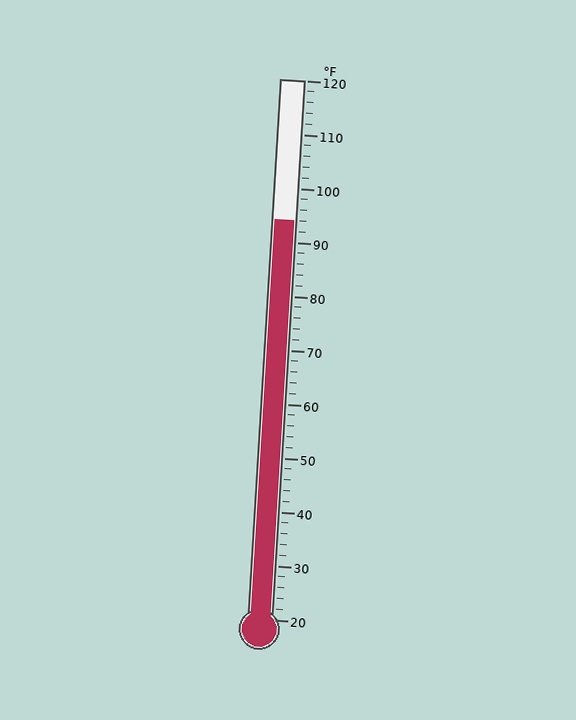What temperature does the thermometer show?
The thermometer shows approximately 94°F.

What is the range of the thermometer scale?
The thermometer scale ranges from 20°F to 120°F.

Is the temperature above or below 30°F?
The temperature is above 30°F.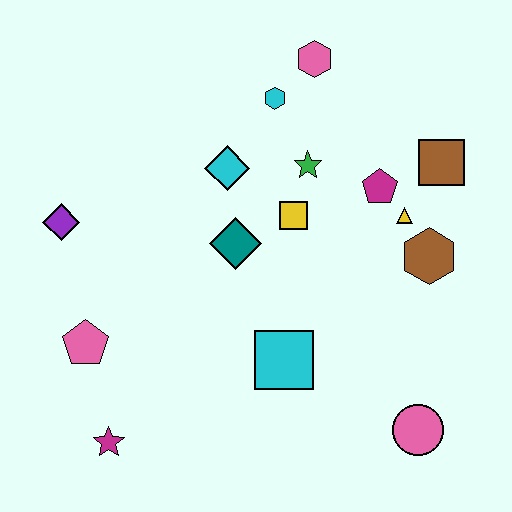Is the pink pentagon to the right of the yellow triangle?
No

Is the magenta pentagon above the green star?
No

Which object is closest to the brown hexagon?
The yellow triangle is closest to the brown hexagon.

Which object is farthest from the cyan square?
The pink hexagon is farthest from the cyan square.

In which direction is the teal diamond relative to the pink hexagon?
The teal diamond is below the pink hexagon.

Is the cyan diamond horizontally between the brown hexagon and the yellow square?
No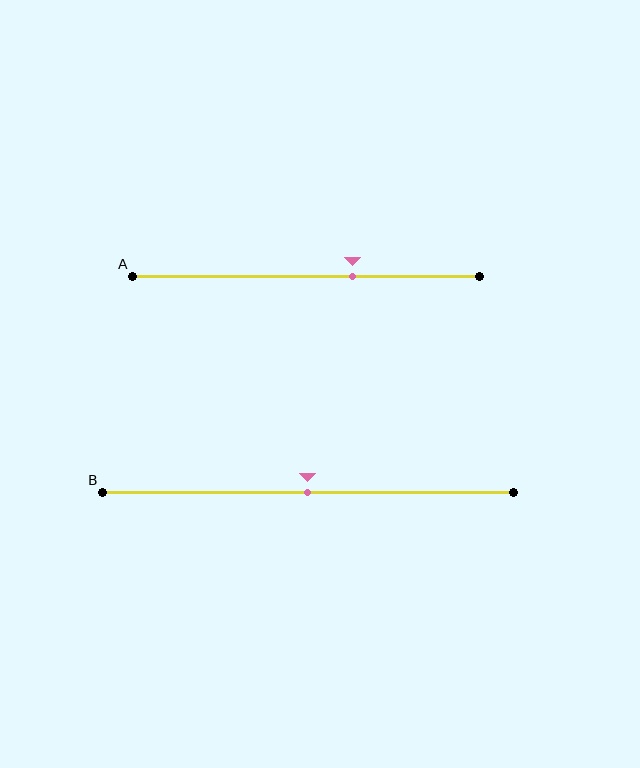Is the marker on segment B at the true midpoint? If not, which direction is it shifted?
Yes, the marker on segment B is at the true midpoint.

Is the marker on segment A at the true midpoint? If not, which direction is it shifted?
No, the marker on segment A is shifted to the right by about 13% of the segment length.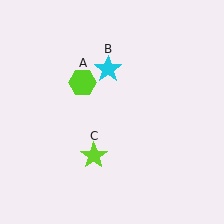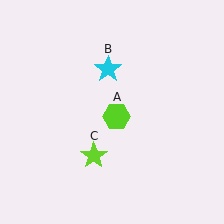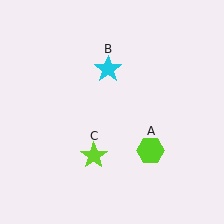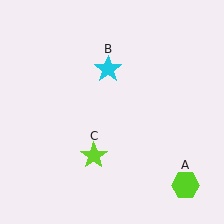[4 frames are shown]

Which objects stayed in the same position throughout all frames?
Cyan star (object B) and lime star (object C) remained stationary.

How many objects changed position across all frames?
1 object changed position: lime hexagon (object A).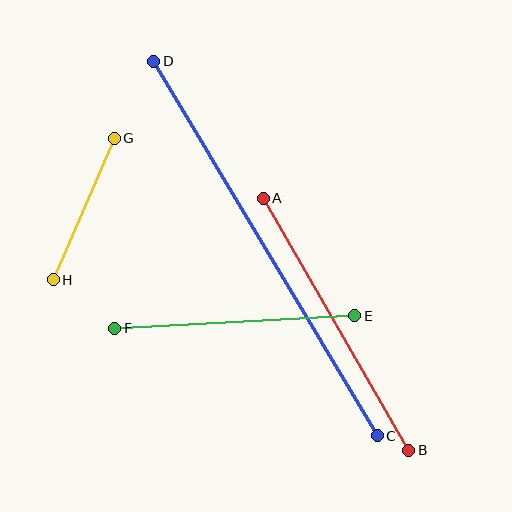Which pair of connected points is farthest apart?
Points C and D are farthest apart.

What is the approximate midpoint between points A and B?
The midpoint is at approximately (336, 324) pixels.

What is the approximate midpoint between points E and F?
The midpoint is at approximately (235, 322) pixels.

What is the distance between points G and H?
The distance is approximately 154 pixels.